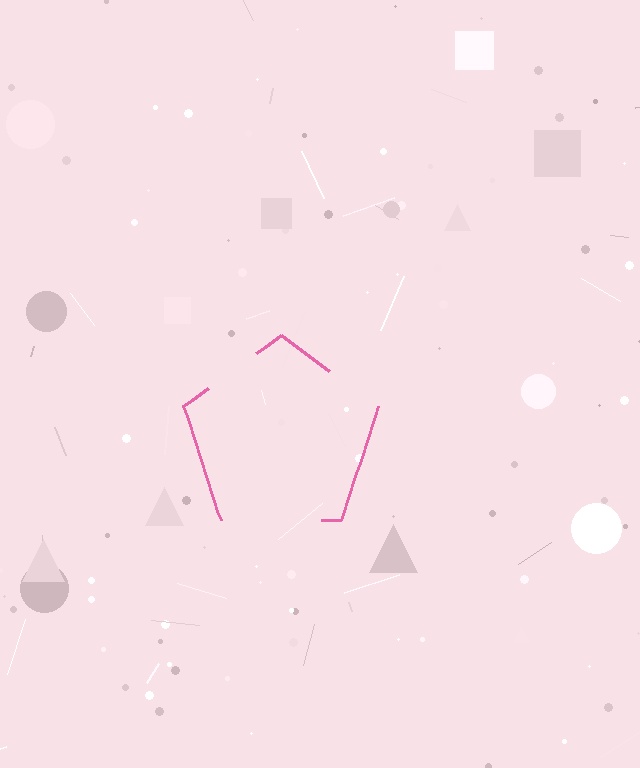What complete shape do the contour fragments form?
The contour fragments form a pentagon.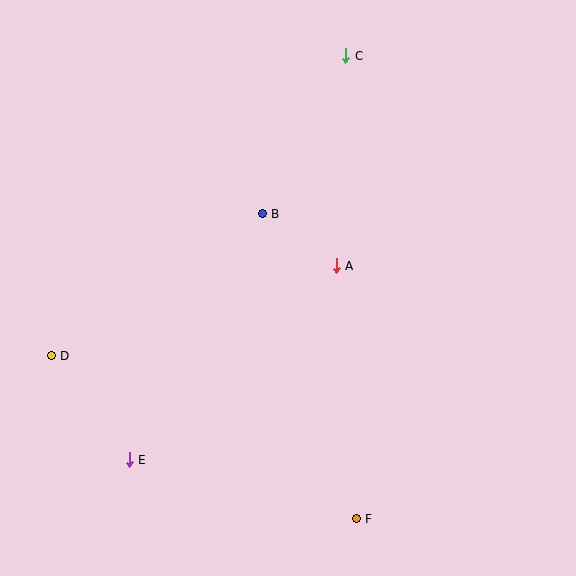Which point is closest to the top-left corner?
Point B is closest to the top-left corner.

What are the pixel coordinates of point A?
Point A is at (336, 266).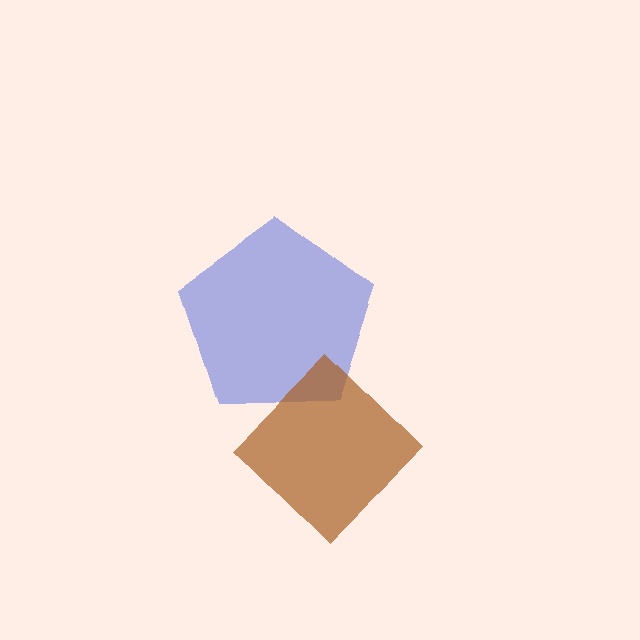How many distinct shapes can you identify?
There are 2 distinct shapes: a blue pentagon, a brown diamond.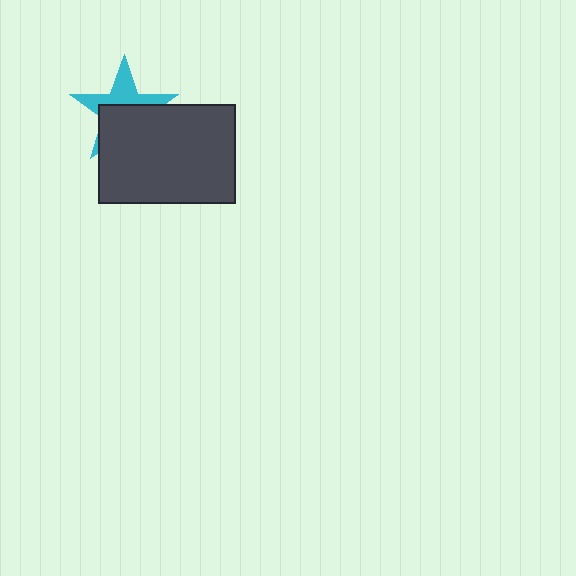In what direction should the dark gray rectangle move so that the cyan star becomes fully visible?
The dark gray rectangle should move down. That is the shortest direction to clear the overlap and leave the cyan star fully visible.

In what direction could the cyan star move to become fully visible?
The cyan star could move up. That would shift it out from behind the dark gray rectangle entirely.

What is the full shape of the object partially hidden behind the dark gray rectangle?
The partially hidden object is a cyan star.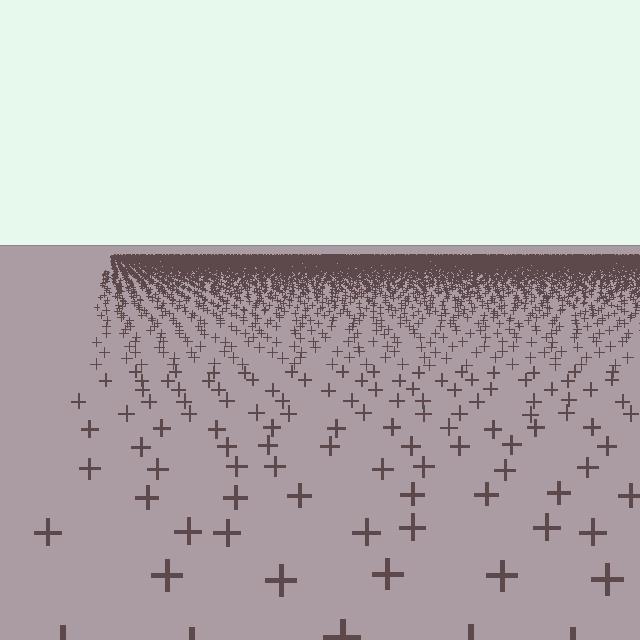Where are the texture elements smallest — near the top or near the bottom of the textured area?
Near the top.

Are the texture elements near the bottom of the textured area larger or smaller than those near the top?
Larger. Near the bottom, elements are closer to the viewer and appear at a bigger on-screen size.